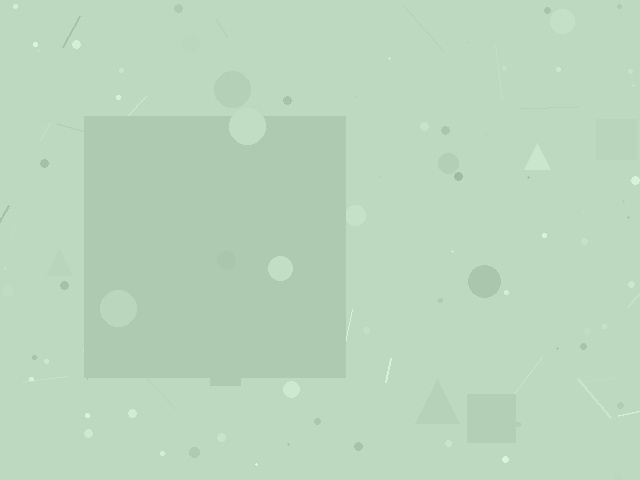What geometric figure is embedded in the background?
A square is embedded in the background.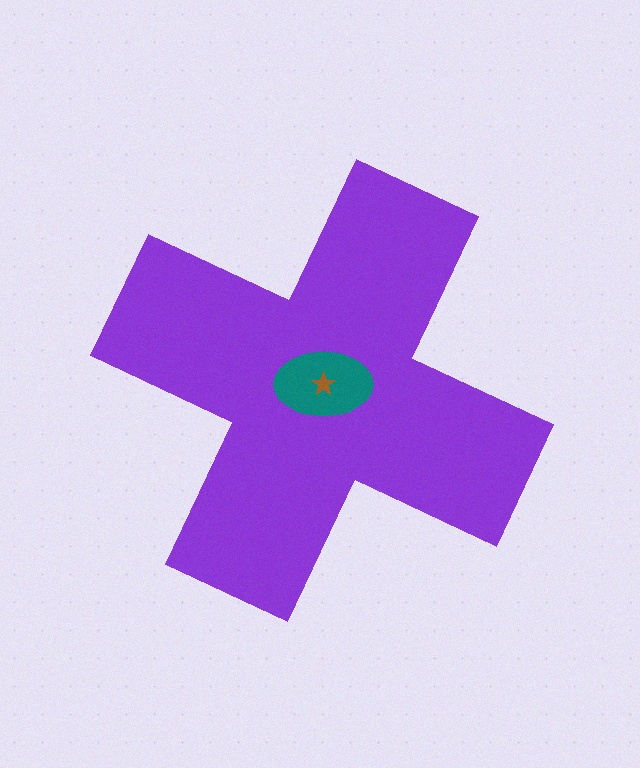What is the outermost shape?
The purple cross.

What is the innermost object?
The brown star.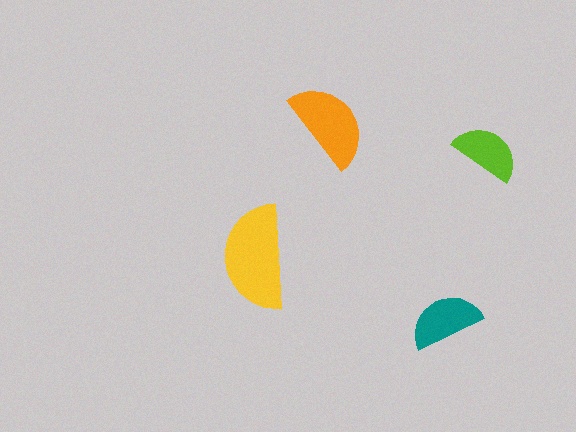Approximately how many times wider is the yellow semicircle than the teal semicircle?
About 1.5 times wider.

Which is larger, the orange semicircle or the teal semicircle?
The orange one.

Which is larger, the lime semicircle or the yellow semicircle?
The yellow one.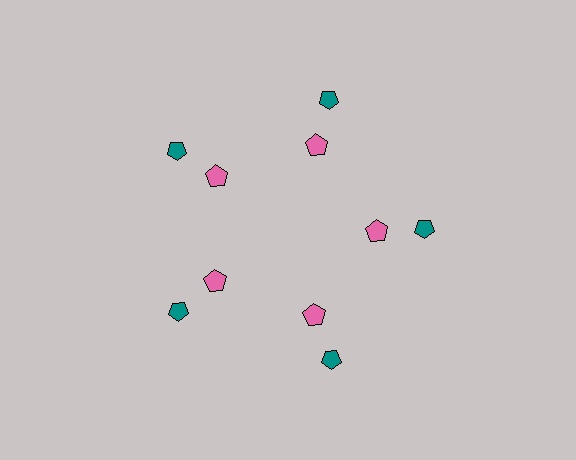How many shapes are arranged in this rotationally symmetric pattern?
There are 10 shapes, arranged in 5 groups of 2.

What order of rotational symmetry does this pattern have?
This pattern has 5-fold rotational symmetry.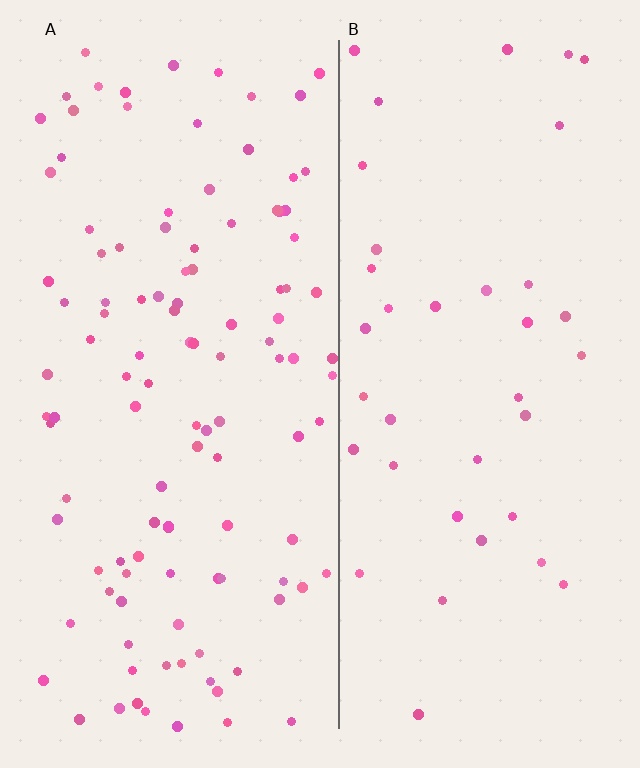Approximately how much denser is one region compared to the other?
Approximately 3.0× — region A over region B.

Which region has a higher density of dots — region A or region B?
A (the left).